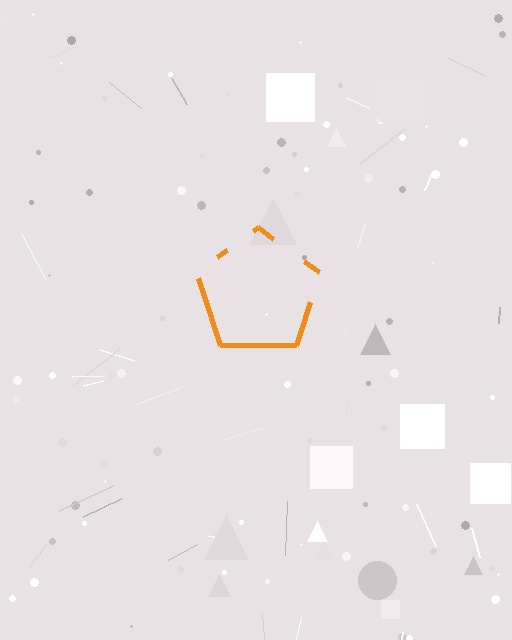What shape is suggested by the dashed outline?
The dashed outline suggests a pentagon.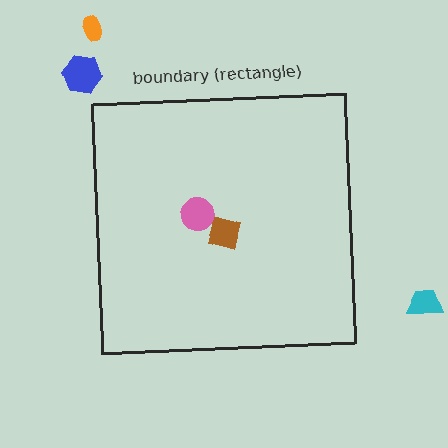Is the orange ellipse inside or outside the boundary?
Outside.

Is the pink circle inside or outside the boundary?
Inside.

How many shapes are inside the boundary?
2 inside, 3 outside.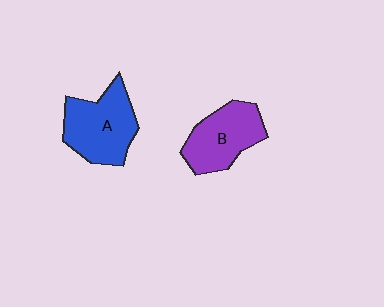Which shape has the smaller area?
Shape B (purple).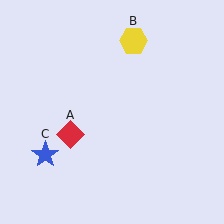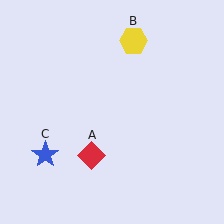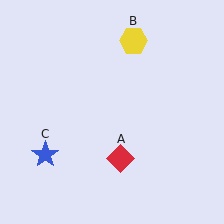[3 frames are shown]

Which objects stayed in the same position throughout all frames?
Yellow hexagon (object B) and blue star (object C) remained stationary.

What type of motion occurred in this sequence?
The red diamond (object A) rotated counterclockwise around the center of the scene.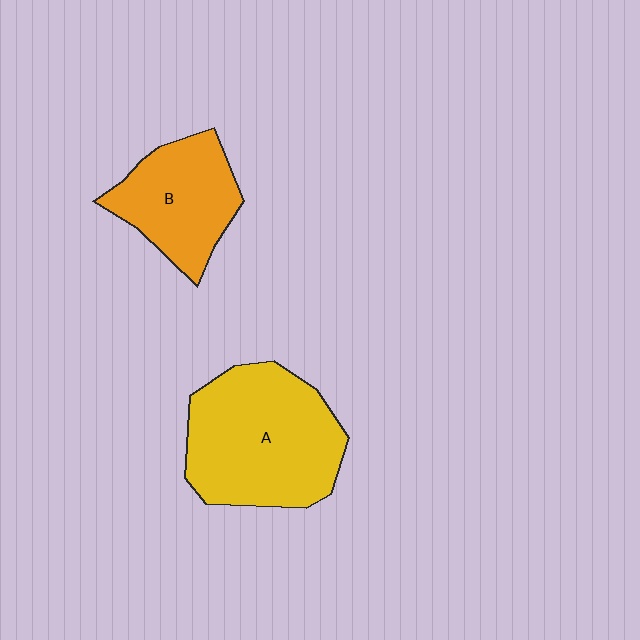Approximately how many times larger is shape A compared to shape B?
Approximately 1.6 times.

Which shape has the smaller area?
Shape B (orange).